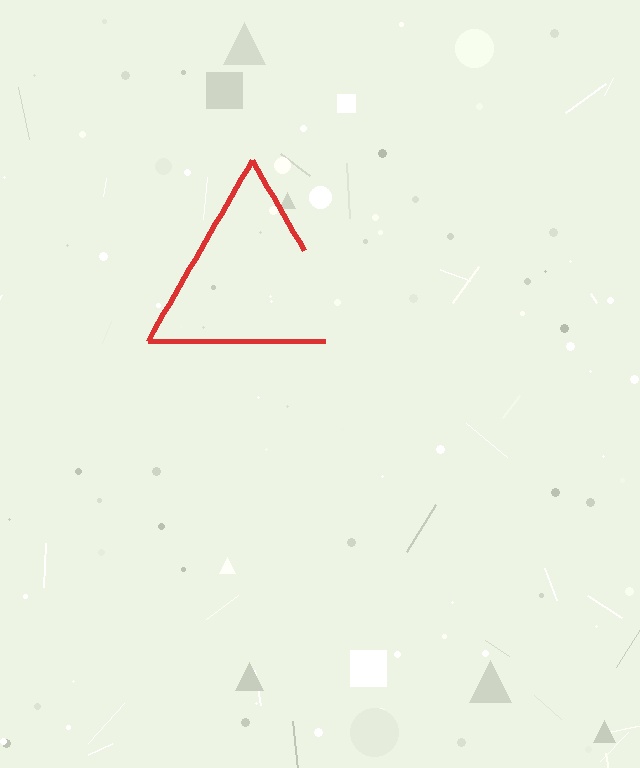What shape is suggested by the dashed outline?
The dashed outline suggests a triangle.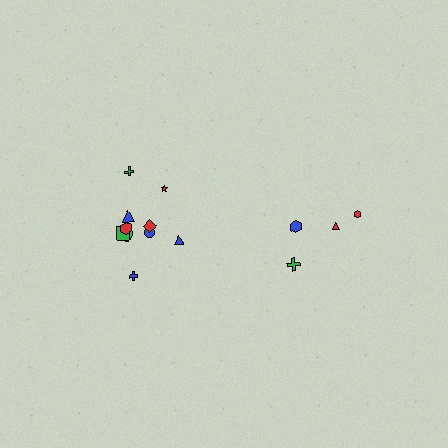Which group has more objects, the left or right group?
The left group.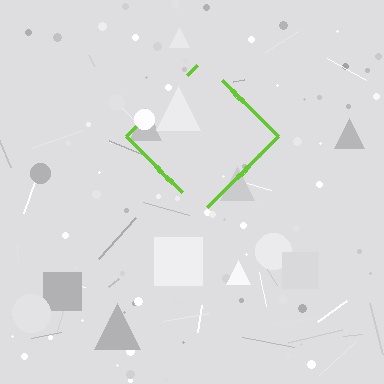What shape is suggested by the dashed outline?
The dashed outline suggests a diamond.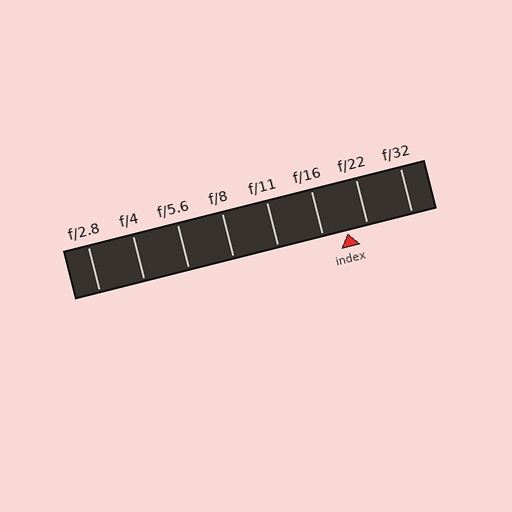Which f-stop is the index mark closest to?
The index mark is closest to f/22.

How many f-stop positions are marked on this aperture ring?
There are 8 f-stop positions marked.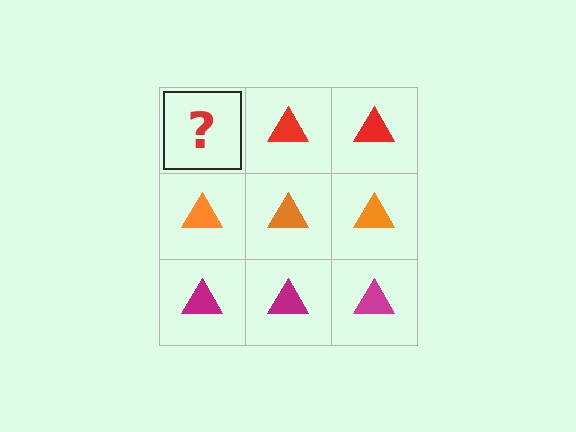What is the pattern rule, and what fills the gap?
The rule is that each row has a consistent color. The gap should be filled with a red triangle.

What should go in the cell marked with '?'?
The missing cell should contain a red triangle.